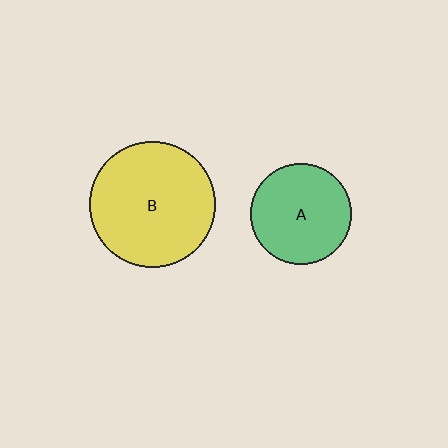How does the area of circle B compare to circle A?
Approximately 1.6 times.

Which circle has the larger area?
Circle B (yellow).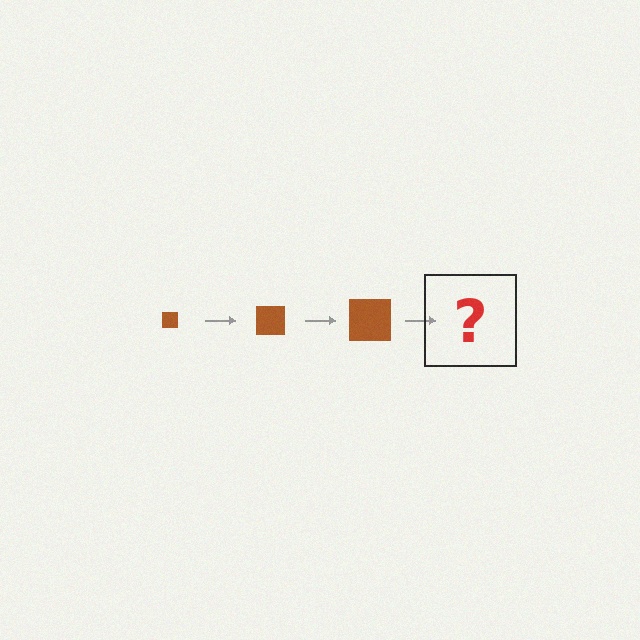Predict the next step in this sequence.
The next step is a brown square, larger than the previous one.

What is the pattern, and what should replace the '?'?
The pattern is that the square gets progressively larger each step. The '?' should be a brown square, larger than the previous one.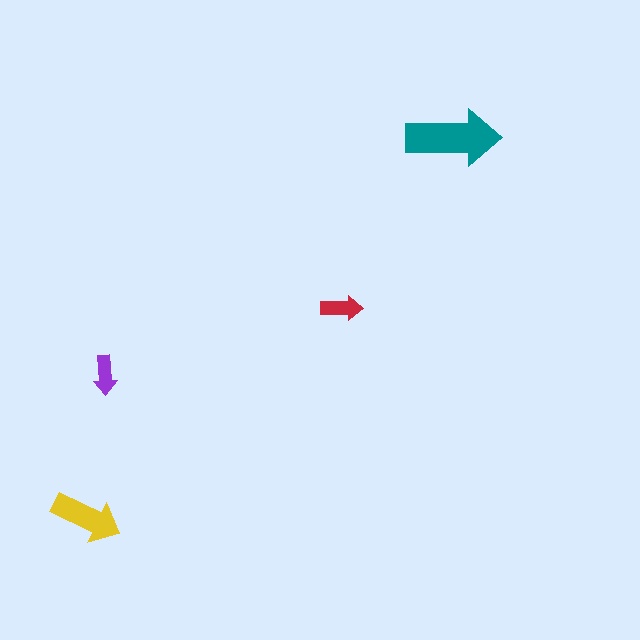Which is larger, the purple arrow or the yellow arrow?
The yellow one.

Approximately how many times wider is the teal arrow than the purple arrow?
About 2.5 times wider.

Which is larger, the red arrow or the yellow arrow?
The yellow one.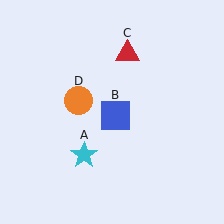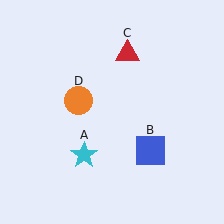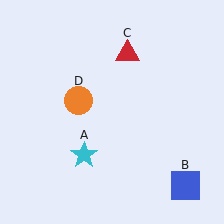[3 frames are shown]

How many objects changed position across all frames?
1 object changed position: blue square (object B).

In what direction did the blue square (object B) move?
The blue square (object B) moved down and to the right.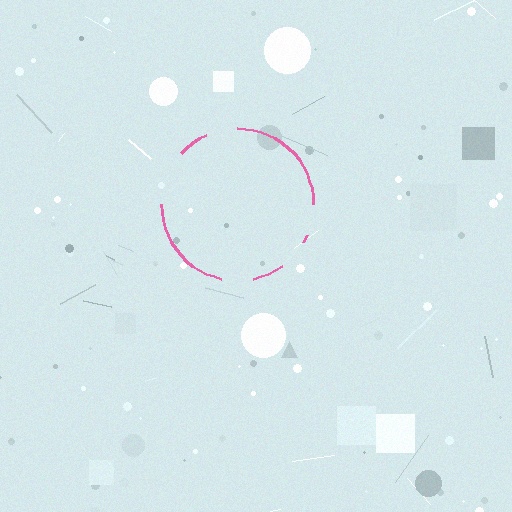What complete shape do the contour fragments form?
The contour fragments form a circle.